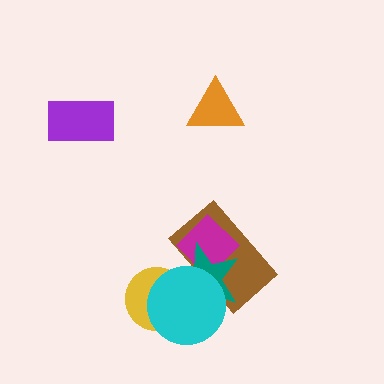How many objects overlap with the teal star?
4 objects overlap with the teal star.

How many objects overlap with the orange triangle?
0 objects overlap with the orange triangle.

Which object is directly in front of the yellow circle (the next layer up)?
The teal star is directly in front of the yellow circle.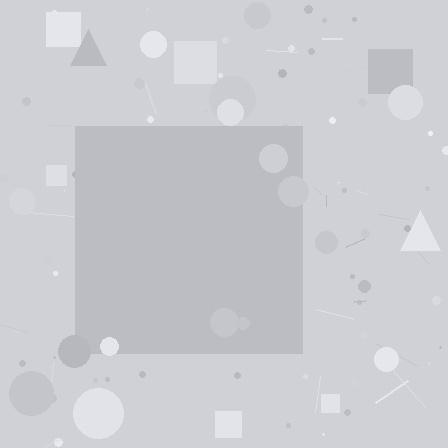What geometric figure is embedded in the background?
A square is embedded in the background.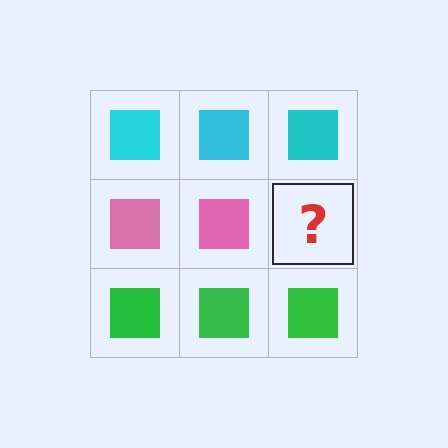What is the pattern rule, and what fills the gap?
The rule is that each row has a consistent color. The gap should be filled with a pink square.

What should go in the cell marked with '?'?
The missing cell should contain a pink square.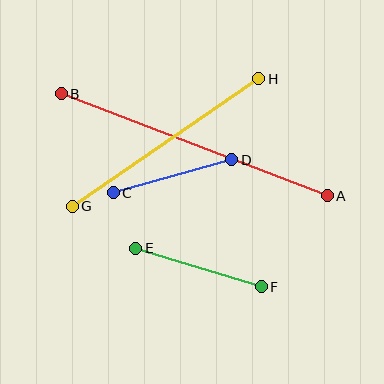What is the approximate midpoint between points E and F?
The midpoint is at approximately (199, 267) pixels.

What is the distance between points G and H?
The distance is approximately 226 pixels.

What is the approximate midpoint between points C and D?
The midpoint is at approximately (173, 176) pixels.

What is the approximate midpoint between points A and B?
The midpoint is at approximately (194, 145) pixels.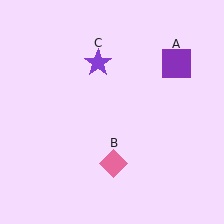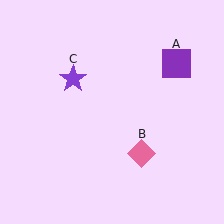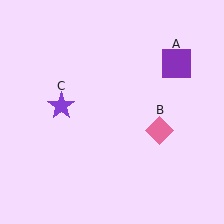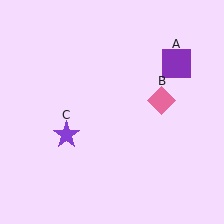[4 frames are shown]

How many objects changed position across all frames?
2 objects changed position: pink diamond (object B), purple star (object C).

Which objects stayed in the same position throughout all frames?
Purple square (object A) remained stationary.